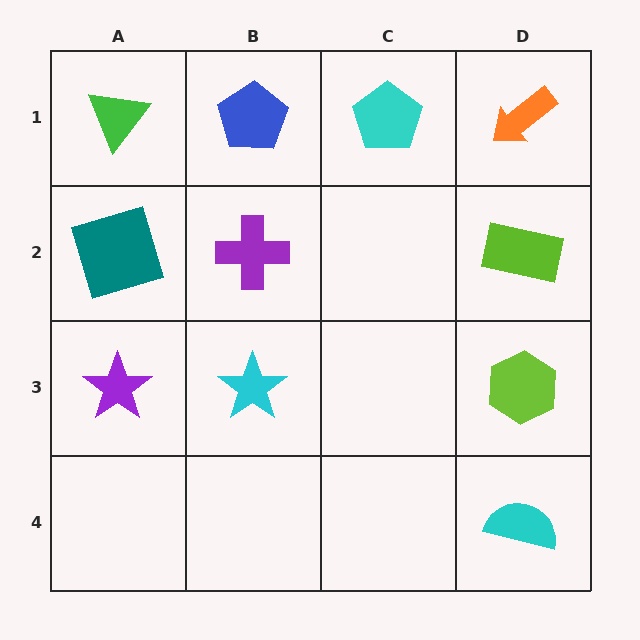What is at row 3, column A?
A purple star.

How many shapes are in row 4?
1 shape.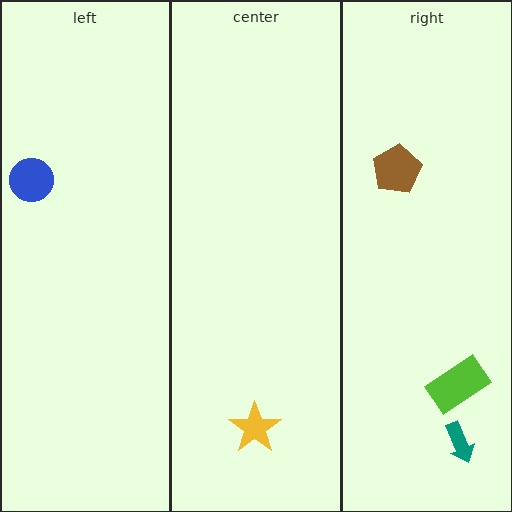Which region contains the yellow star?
The center region.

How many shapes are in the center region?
1.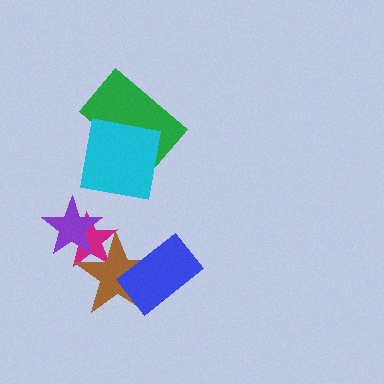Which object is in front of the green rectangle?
The cyan square is in front of the green rectangle.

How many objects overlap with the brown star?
3 objects overlap with the brown star.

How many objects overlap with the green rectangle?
1 object overlaps with the green rectangle.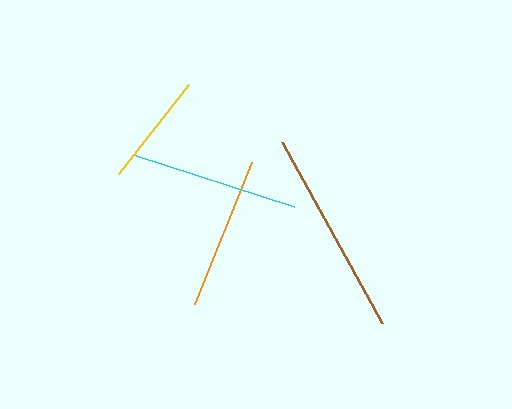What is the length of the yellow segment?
The yellow segment is approximately 113 pixels long.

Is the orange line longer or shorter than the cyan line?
The cyan line is longer than the orange line.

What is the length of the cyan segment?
The cyan segment is approximately 169 pixels long.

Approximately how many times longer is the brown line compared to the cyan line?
The brown line is approximately 1.2 times the length of the cyan line.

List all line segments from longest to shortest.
From longest to shortest: brown, cyan, orange, yellow.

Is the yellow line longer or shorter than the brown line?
The brown line is longer than the yellow line.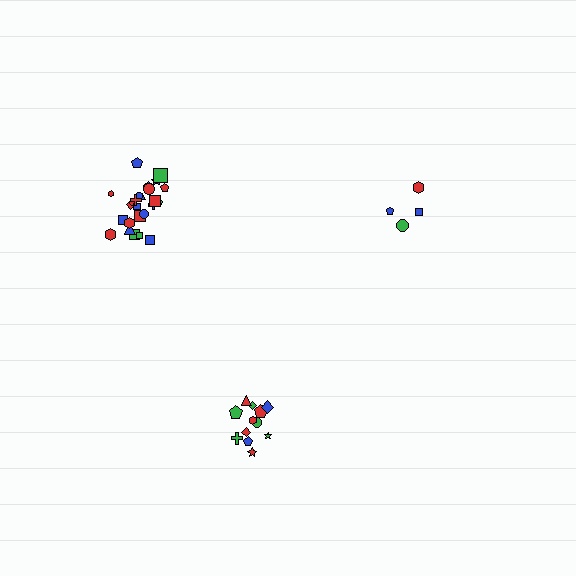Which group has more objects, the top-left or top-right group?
The top-left group.